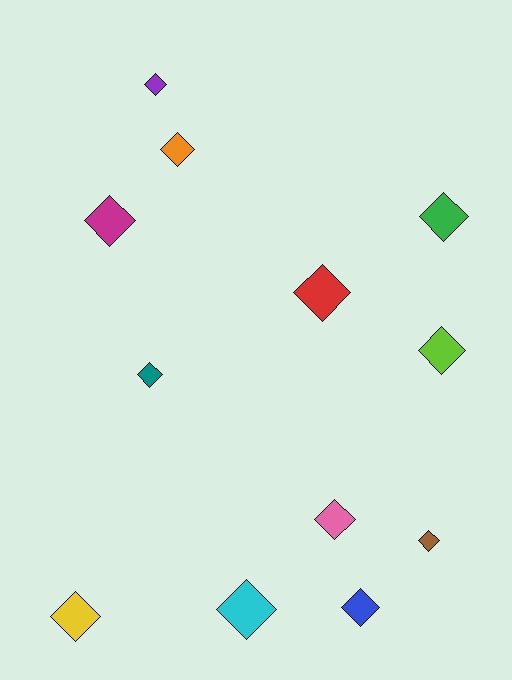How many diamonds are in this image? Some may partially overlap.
There are 12 diamonds.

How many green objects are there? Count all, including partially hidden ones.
There is 1 green object.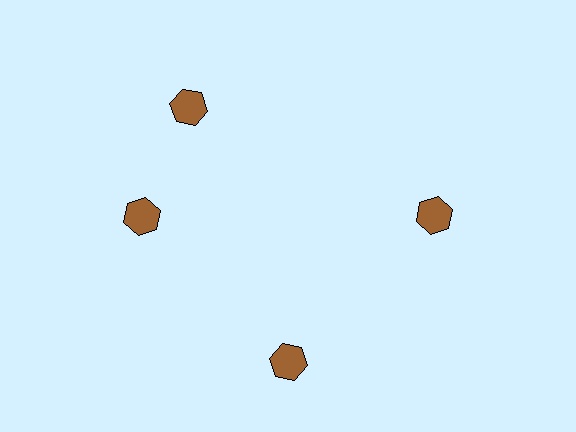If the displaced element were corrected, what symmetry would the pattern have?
It would have 4-fold rotational symmetry — the pattern would map onto itself every 90 degrees.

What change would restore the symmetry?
The symmetry would be restored by rotating it back into even spacing with its neighbors so that all 4 hexagons sit at equal angles and equal distance from the center.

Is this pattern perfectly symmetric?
No. The 4 brown hexagons are arranged in a ring, but one element near the 12 o'clock position is rotated out of alignment along the ring, breaking the 4-fold rotational symmetry.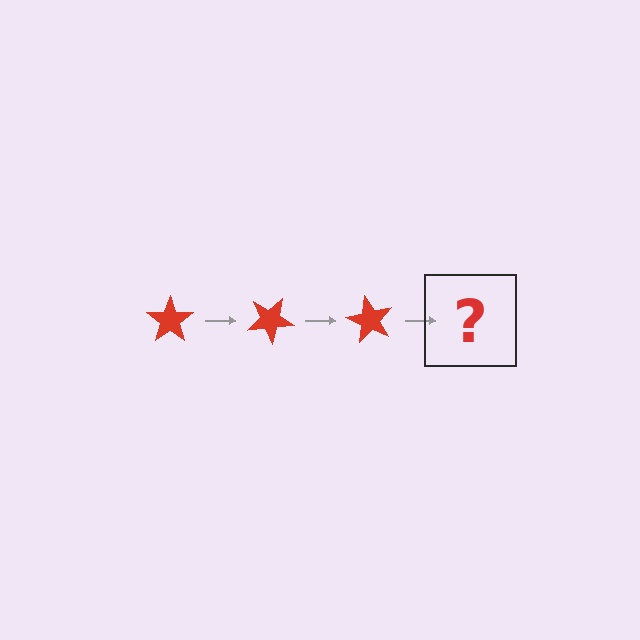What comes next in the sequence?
The next element should be a red star rotated 90 degrees.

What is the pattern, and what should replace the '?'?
The pattern is that the star rotates 30 degrees each step. The '?' should be a red star rotated 90 degrees.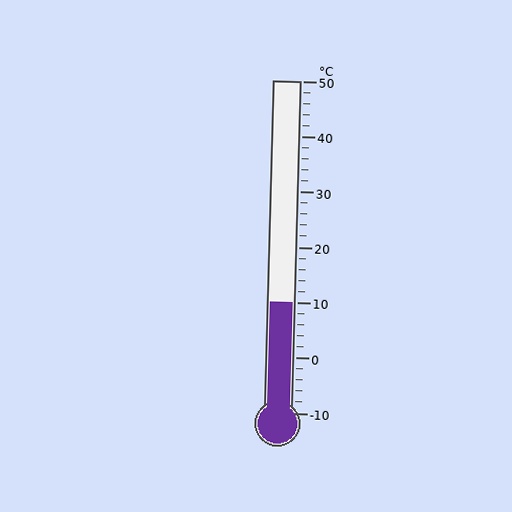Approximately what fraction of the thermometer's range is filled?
The thermometer is filled to approximately 35% of its range.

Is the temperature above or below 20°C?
The temperature is below 20°C.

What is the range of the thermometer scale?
The thermometer scale ranges from -10°C to 50°C.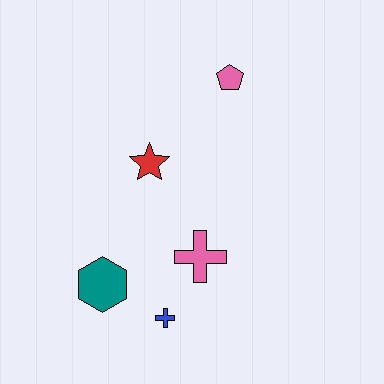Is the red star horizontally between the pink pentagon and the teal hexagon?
Yes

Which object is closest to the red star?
The pink cross is closest to the red star.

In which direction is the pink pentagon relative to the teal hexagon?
The pink pentagon is above the teal hexagon.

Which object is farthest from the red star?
The blue cross is farthest from the red star.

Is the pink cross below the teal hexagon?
No